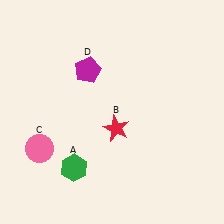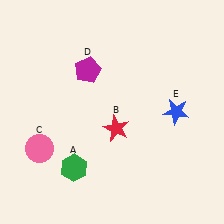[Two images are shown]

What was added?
A blue star (E) was added in Image 2.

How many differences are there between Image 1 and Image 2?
There is 1 difference between the two images.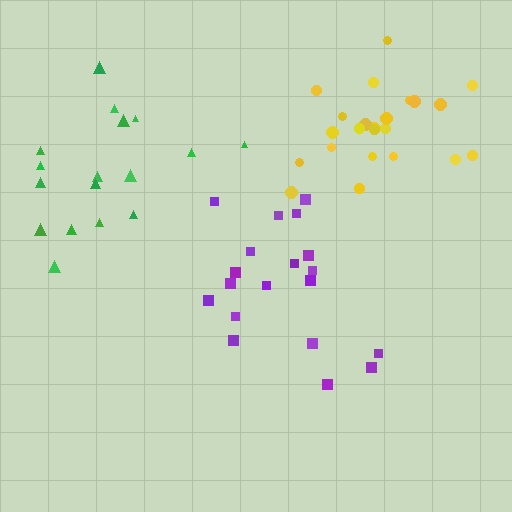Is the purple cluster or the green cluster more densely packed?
Green.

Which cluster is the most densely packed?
Yellow.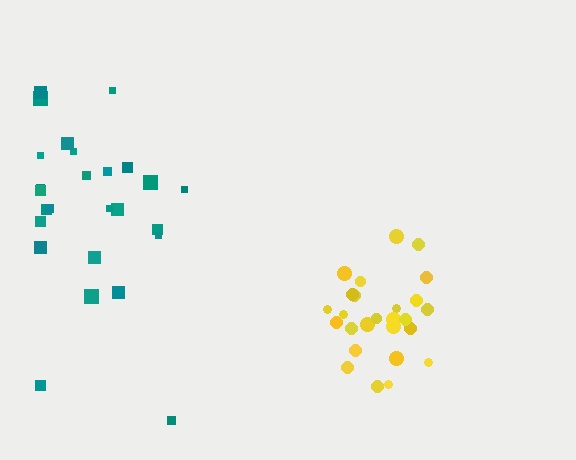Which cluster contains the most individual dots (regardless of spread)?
Teal (26).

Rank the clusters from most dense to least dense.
yellow, teal.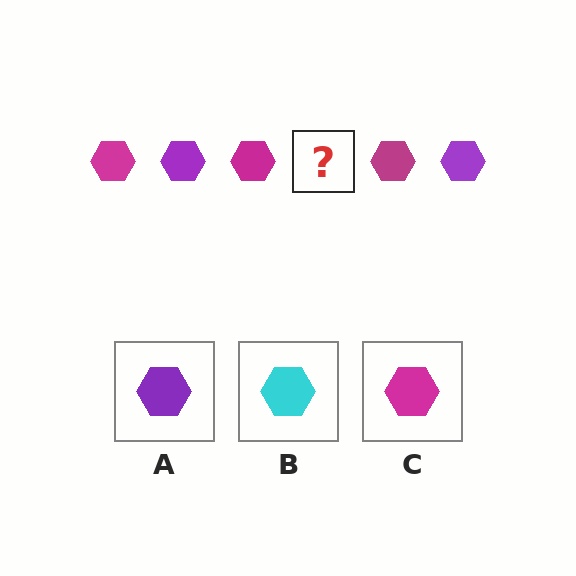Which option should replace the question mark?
Option A.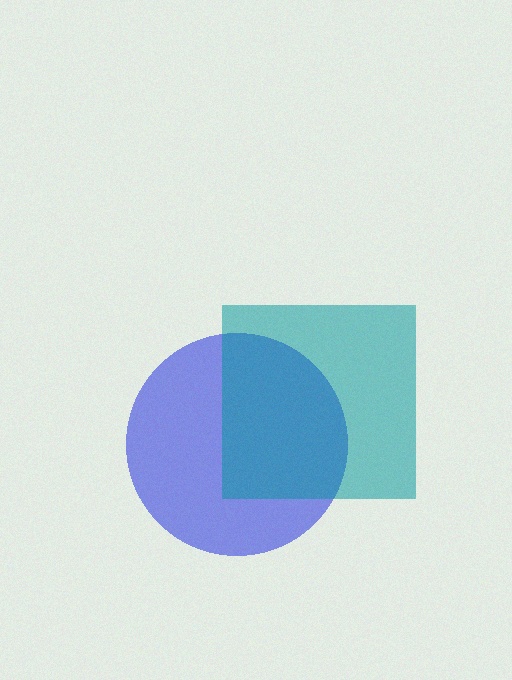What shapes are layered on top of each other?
The layered shapes are: a blue circle, a teal square.